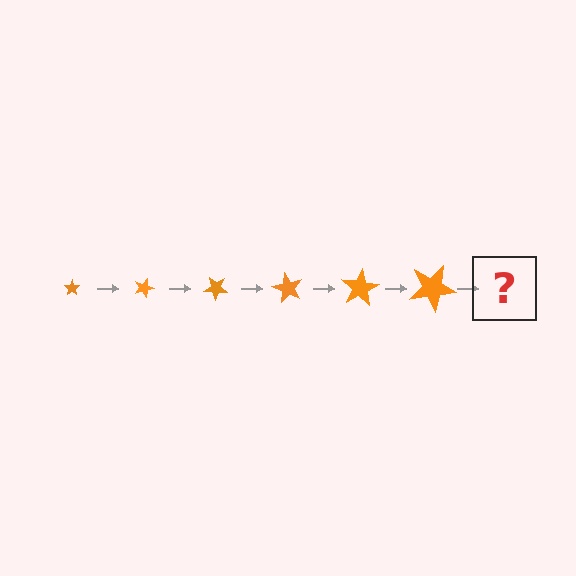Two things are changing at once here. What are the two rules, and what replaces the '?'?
The two rules are that the star grows larger each step and it rotates 20 degrees each step. The '?' should be a star, larger than the previous one and rotated 120 degrees from the start.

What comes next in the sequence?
The next element should be a star, larger than the previous one and rotated 120 degrees from the start.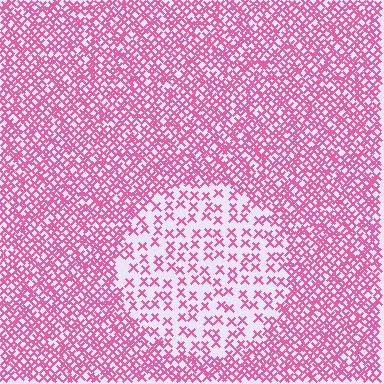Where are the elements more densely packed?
The elements are more densely packed outside the circle boundary.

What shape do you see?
I see a circle.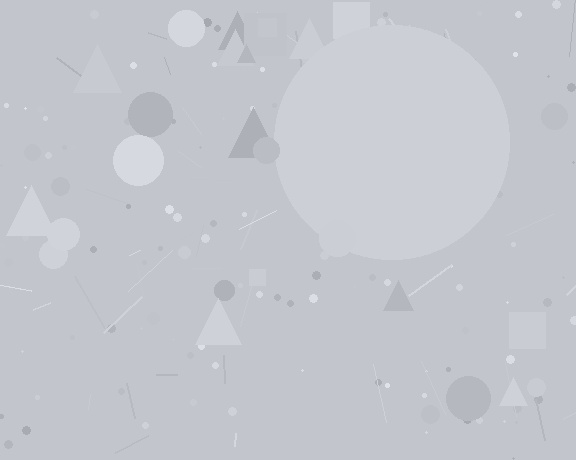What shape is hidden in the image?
A circle is hidden in the image.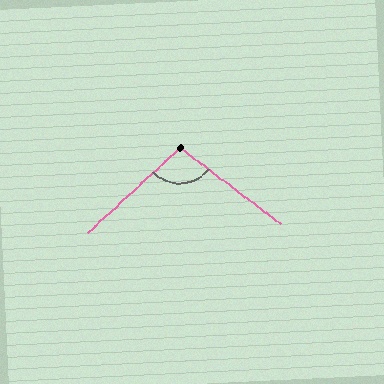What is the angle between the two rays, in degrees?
Approximately 101 degrees.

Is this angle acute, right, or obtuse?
It is obtuse.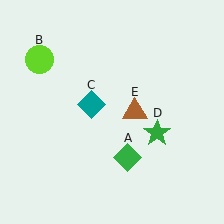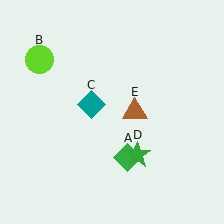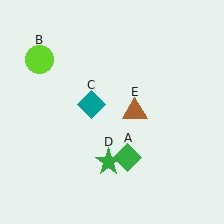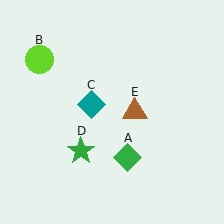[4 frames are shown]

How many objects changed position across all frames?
1 object changed position: green star (object D).